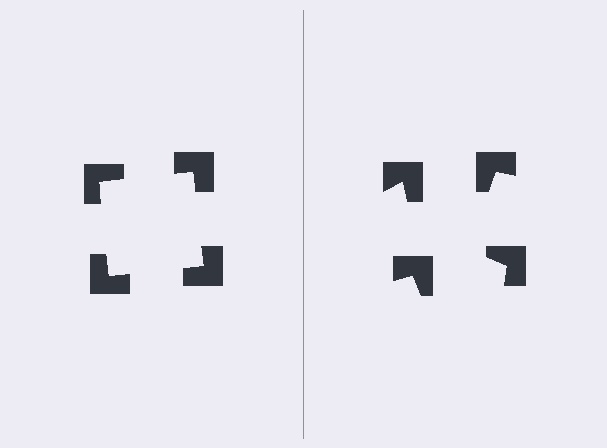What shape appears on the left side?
An illusory square.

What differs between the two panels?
The notched squares are positioned identically on both sides; only the wedge orientations differ. On the left they align to a square; on the right they are misaligned.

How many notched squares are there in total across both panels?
8 — 4 on each side.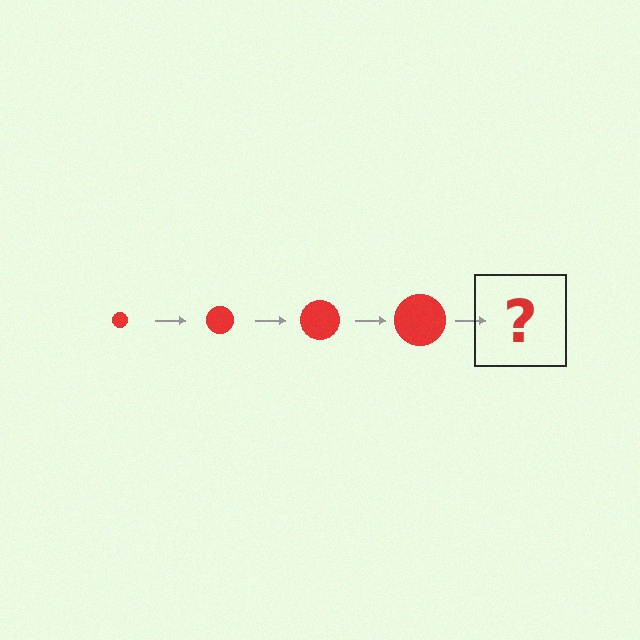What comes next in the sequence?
The next element should be a red circle, larger than the previous one.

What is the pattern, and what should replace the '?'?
The pattern is that the circle gets progressively larger each step. The '?' should be a red circle, larger than the previous one.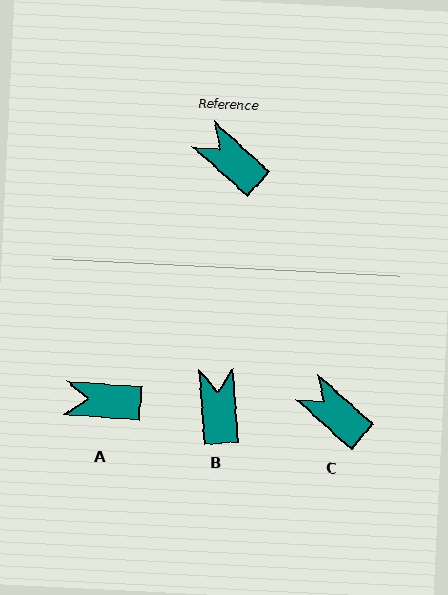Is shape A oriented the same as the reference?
No, it is off by about 37 degrees.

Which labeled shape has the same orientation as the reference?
C.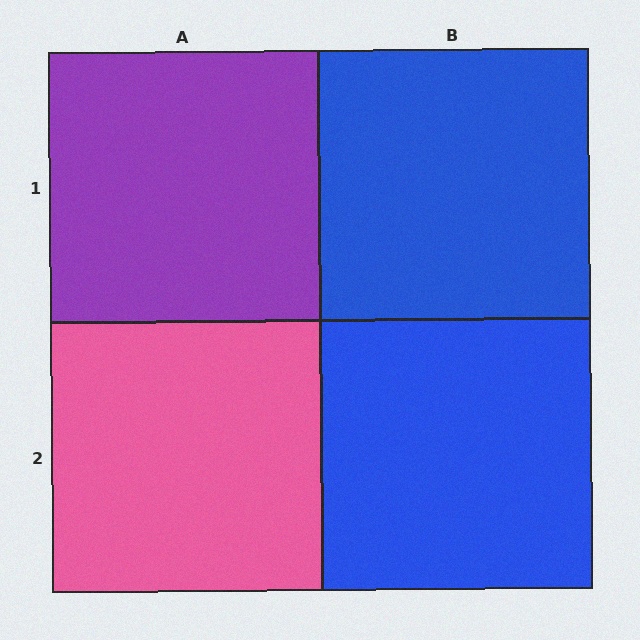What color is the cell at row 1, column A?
Purple.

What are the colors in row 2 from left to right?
Pink, blue.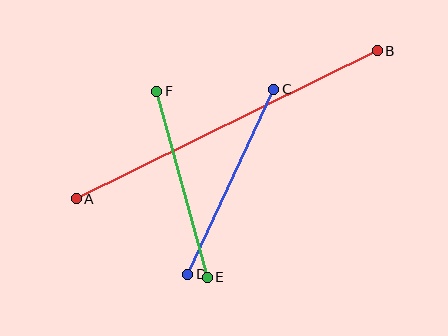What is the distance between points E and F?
The distance is approximately 192 pixels.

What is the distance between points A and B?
The distance is approximately 335 pixels.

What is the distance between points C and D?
The distance is approximately 204 pixels.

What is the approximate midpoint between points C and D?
The midpoint is at approximately (231, 182) pixels.